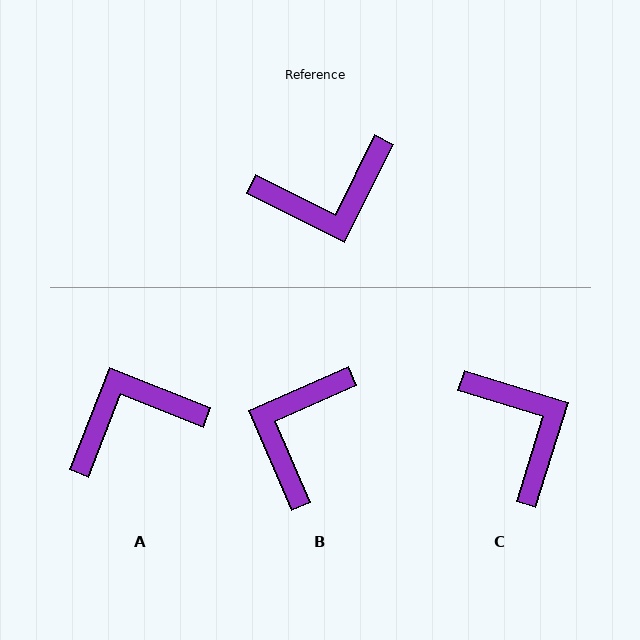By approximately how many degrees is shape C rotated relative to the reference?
Approximately 99 degrees counter-clockwise.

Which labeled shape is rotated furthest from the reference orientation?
A, about 175 degrees away.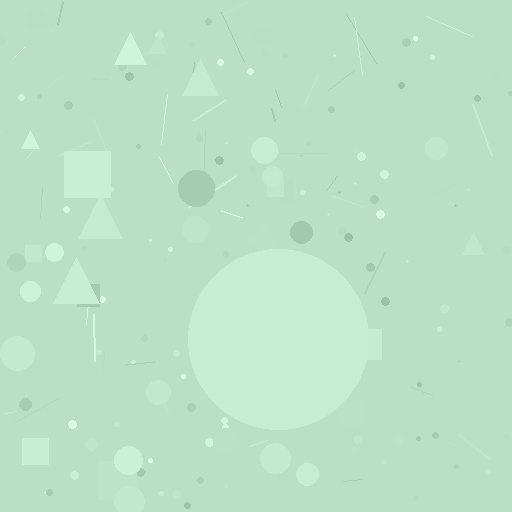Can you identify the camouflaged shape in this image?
The camouflaged shape is a circle.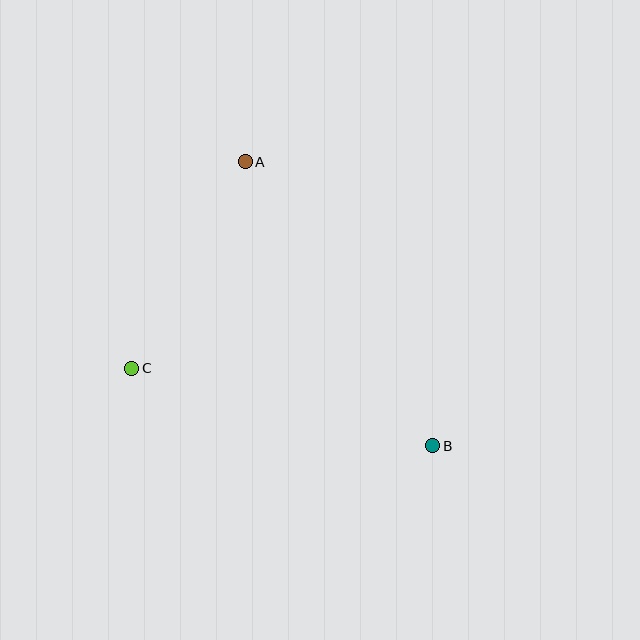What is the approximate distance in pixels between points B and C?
The distance between B and C is approximately 311 pixels.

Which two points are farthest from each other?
Points A and B are farthest from each other.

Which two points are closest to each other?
Points A and C are closest to each other.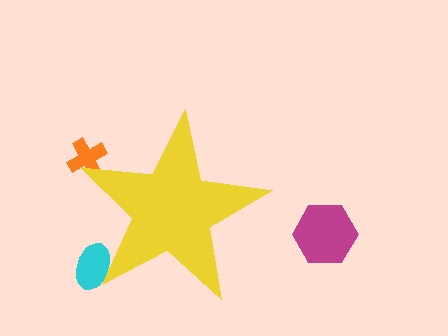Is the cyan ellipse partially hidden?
Yes, the cyan ellipse is partially hidden behind the yellow star.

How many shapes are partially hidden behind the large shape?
2 shapes are partially hidden.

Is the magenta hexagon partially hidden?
No, the magenta hexagon is fully visible.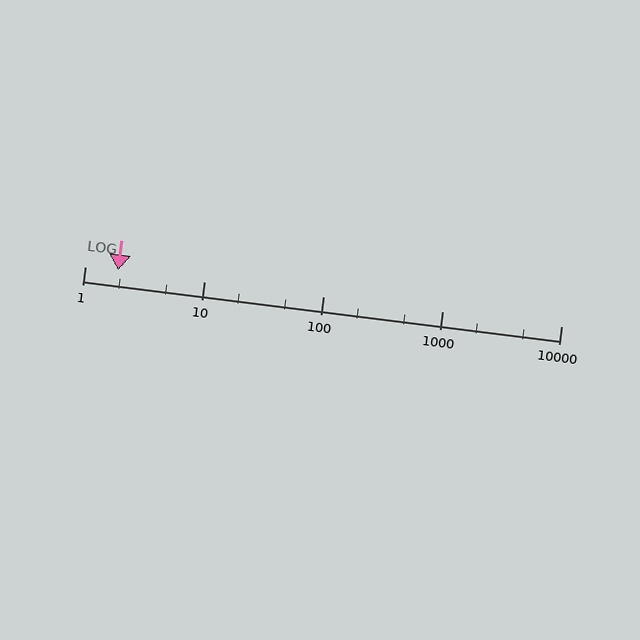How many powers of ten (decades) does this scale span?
The scale spans 4 decades, from 1 to 10000.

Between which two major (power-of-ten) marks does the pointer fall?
The pointer is between 1 and 10.